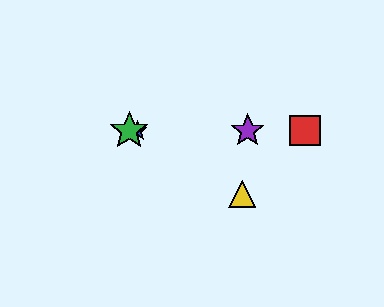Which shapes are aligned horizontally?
The red square, the blue star, the green star, the purple star are aligned horizontally.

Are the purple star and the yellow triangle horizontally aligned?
No, the purple star is at y≈131 and the yellow triangle is at y≈194.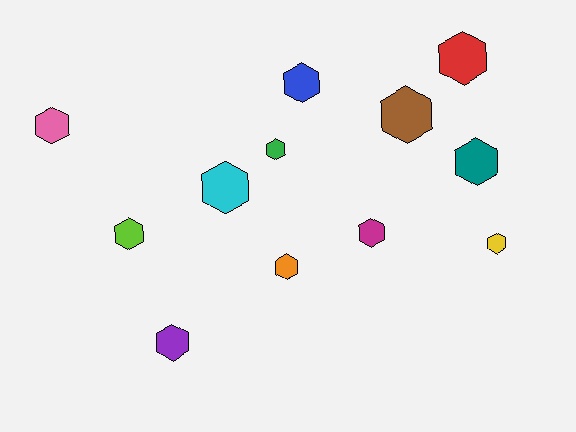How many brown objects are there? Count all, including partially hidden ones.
There is 1 brown object.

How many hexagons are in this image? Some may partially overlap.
There are 12 hexagons.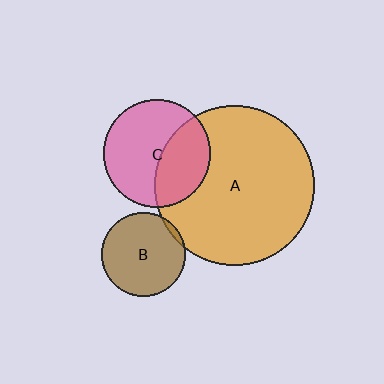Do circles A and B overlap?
Yes.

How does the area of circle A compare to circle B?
Approximately 3.6 times.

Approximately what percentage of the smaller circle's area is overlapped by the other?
Approximately 5%.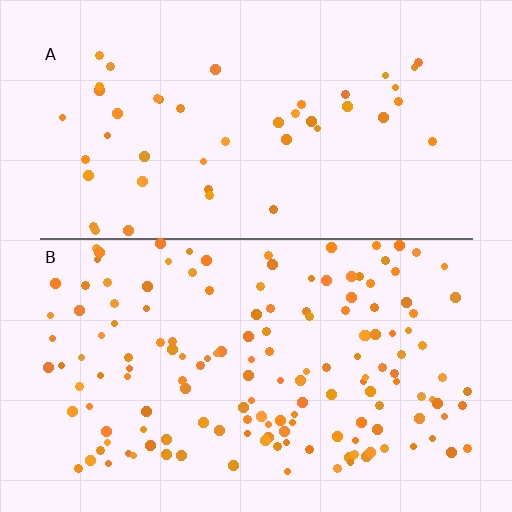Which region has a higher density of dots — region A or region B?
B (the bottom).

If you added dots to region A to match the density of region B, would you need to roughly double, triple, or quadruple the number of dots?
Approximately triple.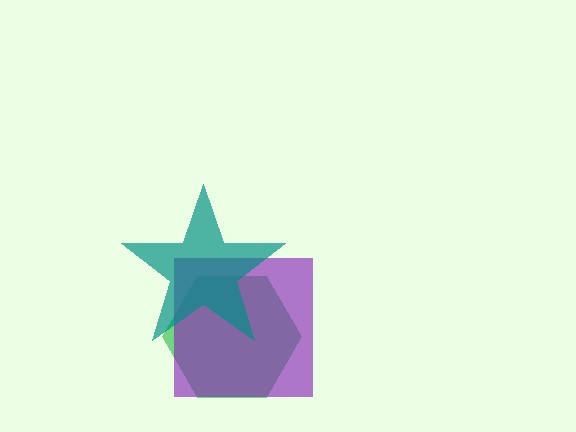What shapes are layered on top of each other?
The layered shapes are: a green hexagon, a purple square, a teal star.